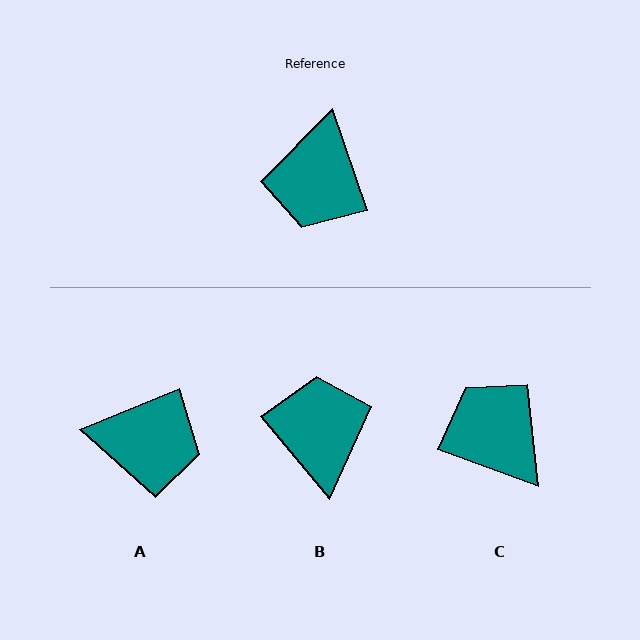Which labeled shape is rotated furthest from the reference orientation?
B, about 160 degrees away.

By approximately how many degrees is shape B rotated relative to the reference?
Approximately 160 degrees clockwise.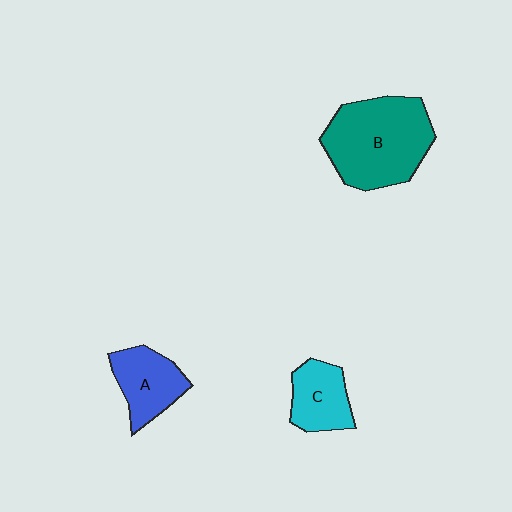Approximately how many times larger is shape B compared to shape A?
Approximately 2.0 times.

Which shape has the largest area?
Shape B (teal).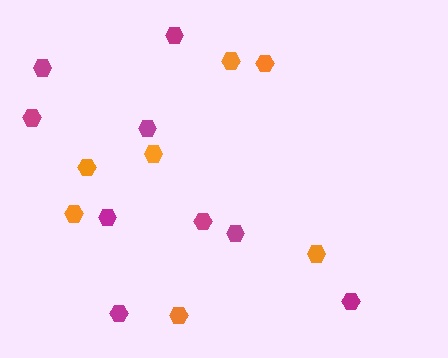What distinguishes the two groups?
There are 2 groups: one group of orange hexagons (7) and one group of magenta hexagons (9).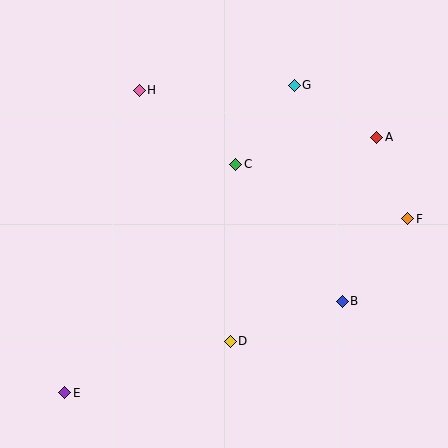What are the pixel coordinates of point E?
Point E is at (65, 393).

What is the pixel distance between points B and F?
The distance between B and F is 105 pixels.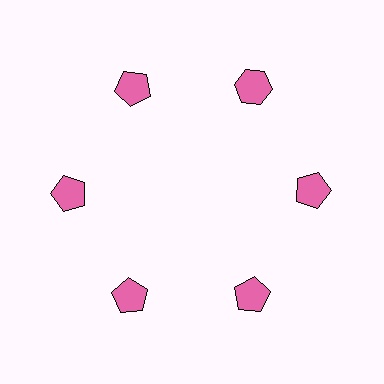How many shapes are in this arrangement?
There are 6 shapes arranged in a ring pattern.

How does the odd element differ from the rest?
It has a different shape: hexagon instead of pentagon.